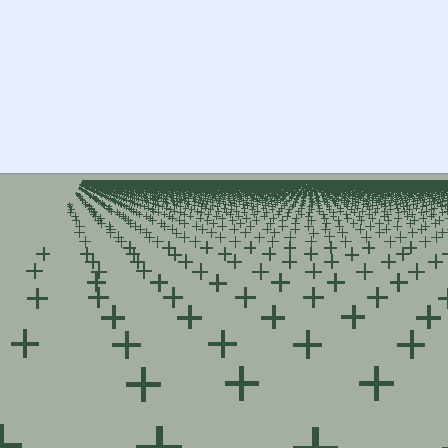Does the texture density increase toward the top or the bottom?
Density increases toward the top.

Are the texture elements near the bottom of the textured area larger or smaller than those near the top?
Larger. Near the bottom, elements are closer to the viewer and appear at a bigger on-screen size.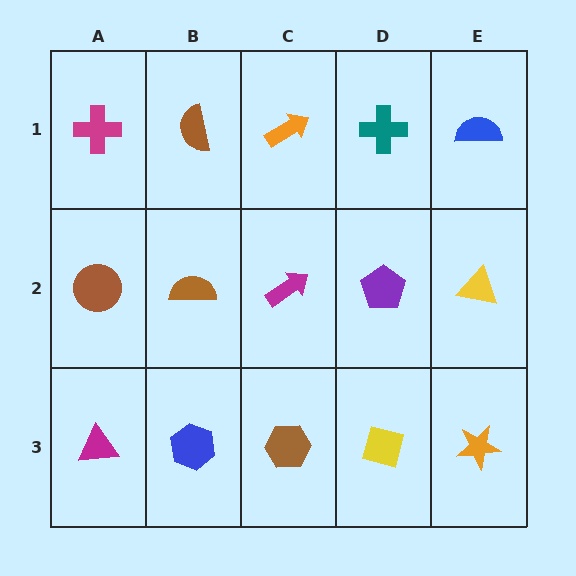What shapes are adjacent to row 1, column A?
A brown circle (row 2, column A), a brown semicircle (row 1, column B).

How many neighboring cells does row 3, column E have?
2.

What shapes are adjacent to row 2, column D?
A teal cross (row 1, column D), a yellow square (row 3, column D), a magenta arrow (row 2, column C), a yellow triangle (row 2, column E).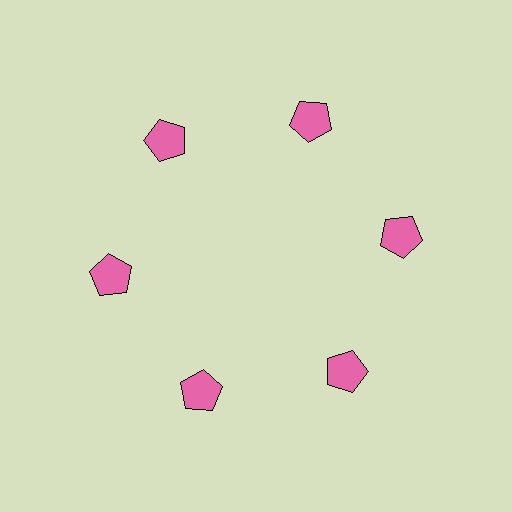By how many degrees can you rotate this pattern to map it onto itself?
The pattern maps onto itself every 60 degrees of rotation.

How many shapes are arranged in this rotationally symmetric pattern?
There are 6 shapes, arranged in 6 groups of 1.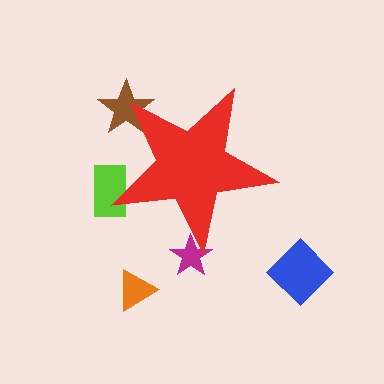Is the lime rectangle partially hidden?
Yes, the lime rectangle is partially hidden behind the red star.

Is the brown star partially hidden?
Yes, the brown star is partially hidden behind the red star.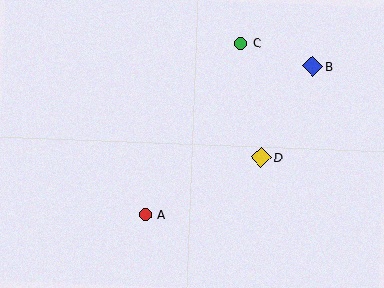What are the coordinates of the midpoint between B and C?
The midpoint between B and C is at (277, 55).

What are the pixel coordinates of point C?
Point C is at (241, 43).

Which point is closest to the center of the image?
Point D at (261, 157) is closest to the center.